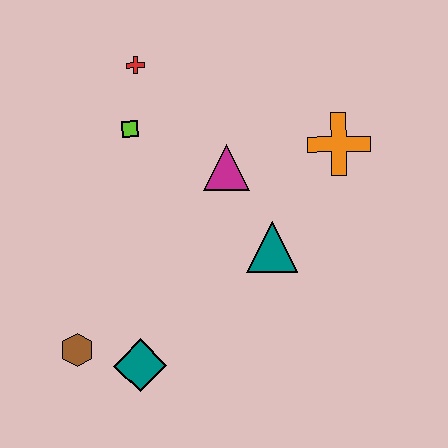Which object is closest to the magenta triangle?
The teal triangle is closest to the magenta triangle.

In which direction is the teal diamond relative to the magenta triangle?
The teal diamond is below the magenta triangle.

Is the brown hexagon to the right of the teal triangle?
No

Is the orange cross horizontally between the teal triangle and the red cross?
No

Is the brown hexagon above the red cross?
No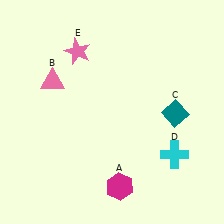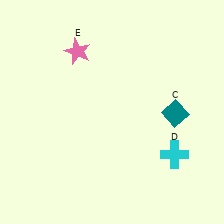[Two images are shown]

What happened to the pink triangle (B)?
The pink triangle (B) was removed in Image 2. It was in the top-left area of Image 1.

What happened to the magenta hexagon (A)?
The magenta hexagon (A) was removed in Image 2. It was in the bottom-right area of Image 1.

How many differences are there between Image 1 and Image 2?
There are 2 differences between the two images.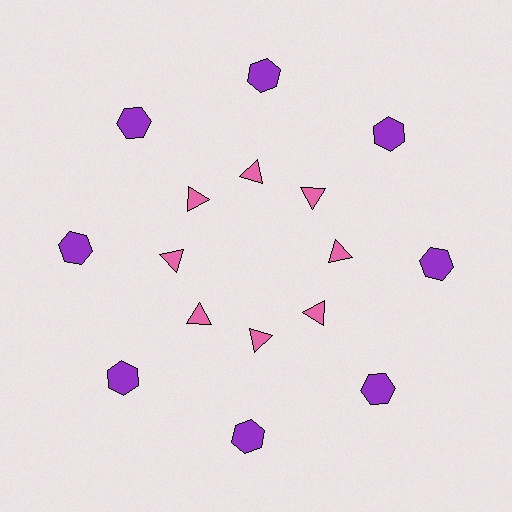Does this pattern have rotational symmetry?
Yes, this pattern has 8-fold rotational symmetry. It looks the same after rotating 45 degrees around the center.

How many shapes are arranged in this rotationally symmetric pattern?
There are 16 shapes, arranged in 8 groups of 2.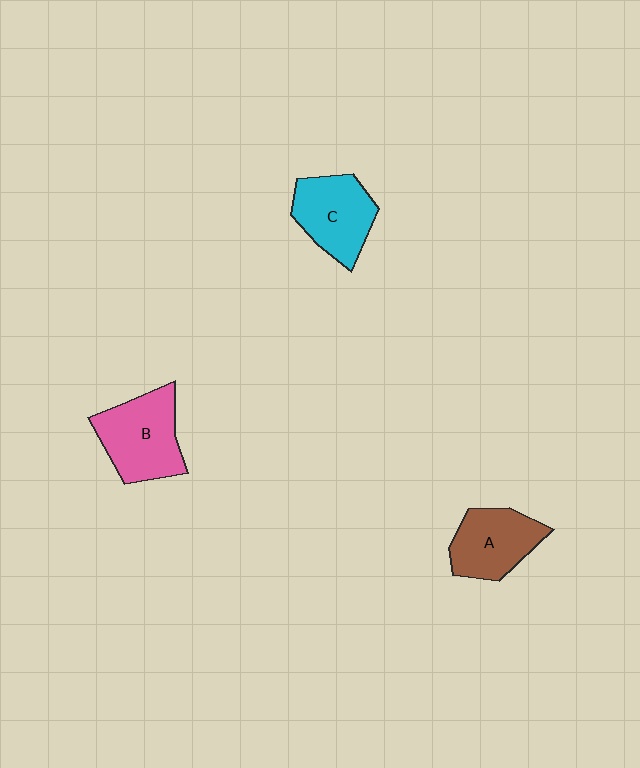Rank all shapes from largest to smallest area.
From largest to smallest: B (pink), C (cyan), A (brown).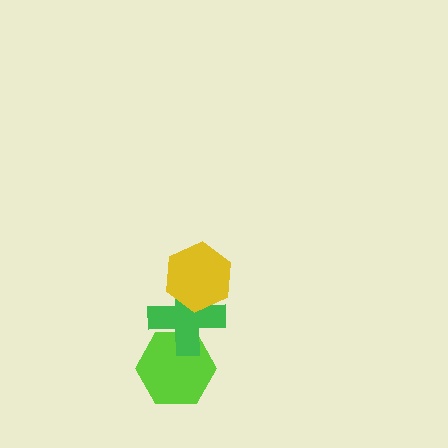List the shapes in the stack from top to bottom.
From top to bottom: the yellow hexagon, the green cross, the lime hexagon.